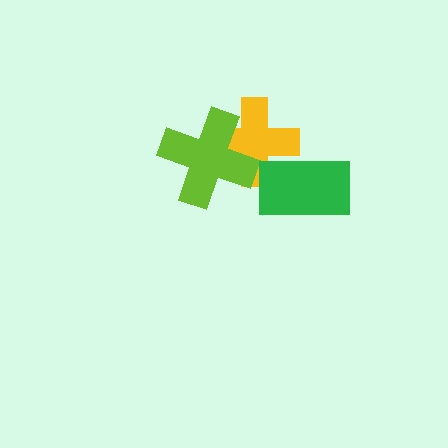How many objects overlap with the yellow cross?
2 objects overlap with the yellow cross.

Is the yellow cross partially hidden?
Yes, it is partially covered by another shape.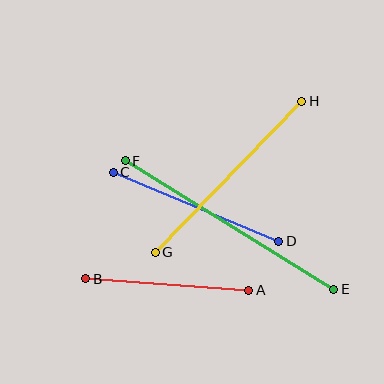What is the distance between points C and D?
The distance is approximately 180 pixels.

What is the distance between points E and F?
The distance is approximately 245 pixels.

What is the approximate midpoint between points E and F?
The midpoint is at approximately (230, 225) pixels.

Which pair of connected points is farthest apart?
Points E and F are farthest apart.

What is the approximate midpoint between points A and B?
The midpoint is at approximately (167, 284) pixels.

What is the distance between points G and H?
The distance is approximately 210 pixels.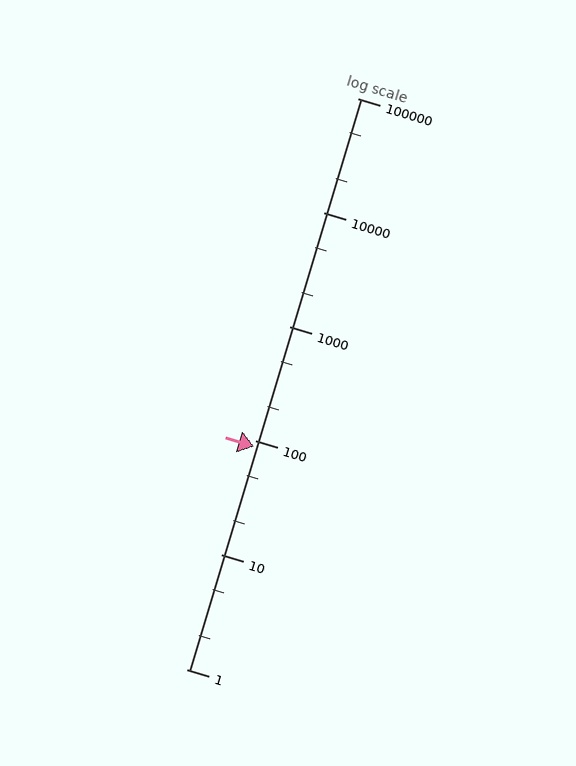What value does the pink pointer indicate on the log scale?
The pointer indicates approximately 90.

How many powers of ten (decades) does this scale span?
The scale spans 5 decades, from 1 to 100000.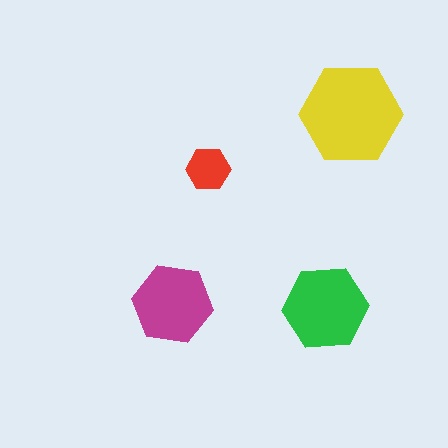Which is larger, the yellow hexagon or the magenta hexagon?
The yellow one.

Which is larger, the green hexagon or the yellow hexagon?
The yellow one.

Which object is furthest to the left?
The magenta hexagon is leftmost.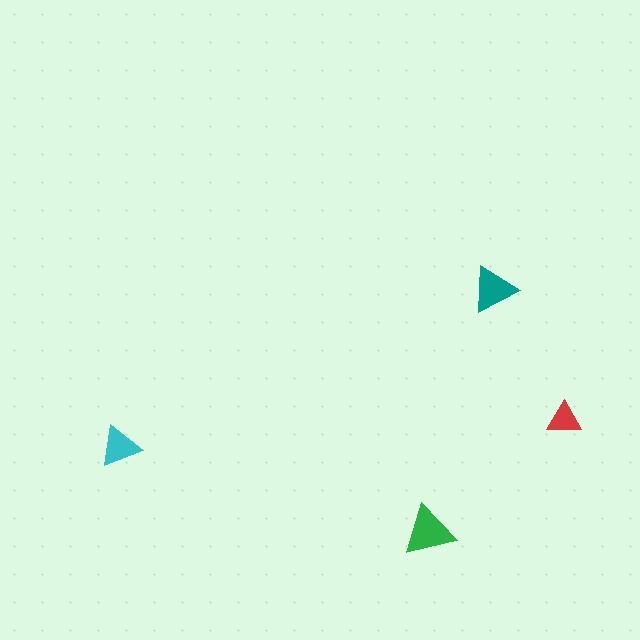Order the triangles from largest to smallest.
the green one, the teal one, the cyan one, the red one.